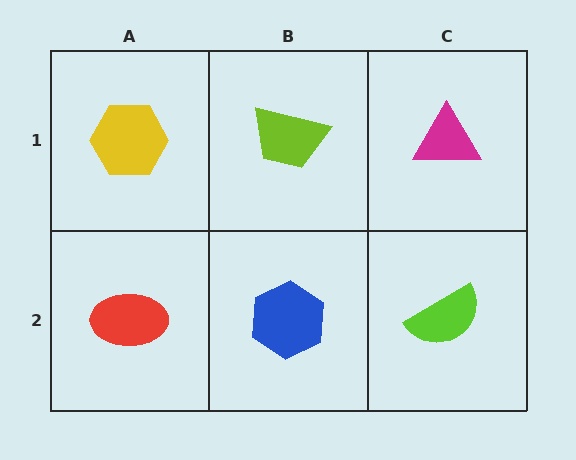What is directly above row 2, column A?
A yellow hexagon.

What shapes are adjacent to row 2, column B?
A lime trapezoid (row 1, column B), a red ellipse (row 2, column A), a lime semicircle (row 2, column C).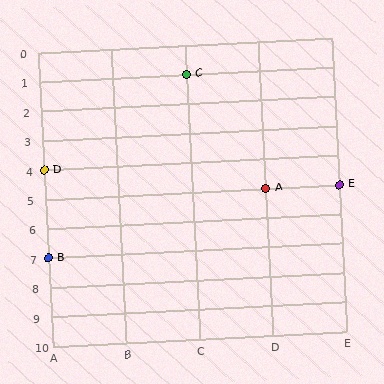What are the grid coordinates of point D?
Point D is at grid coordinates (A, 4).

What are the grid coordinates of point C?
Point C is at grid coordinates (C, 1).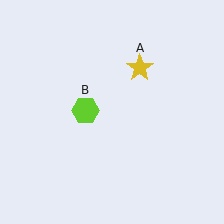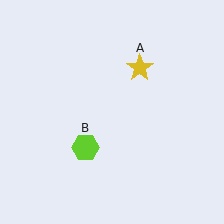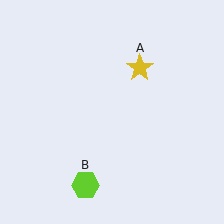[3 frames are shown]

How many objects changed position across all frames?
1 object changed position: lime hexagon (object B).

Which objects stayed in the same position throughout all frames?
Yellow star (object A) remained stationary.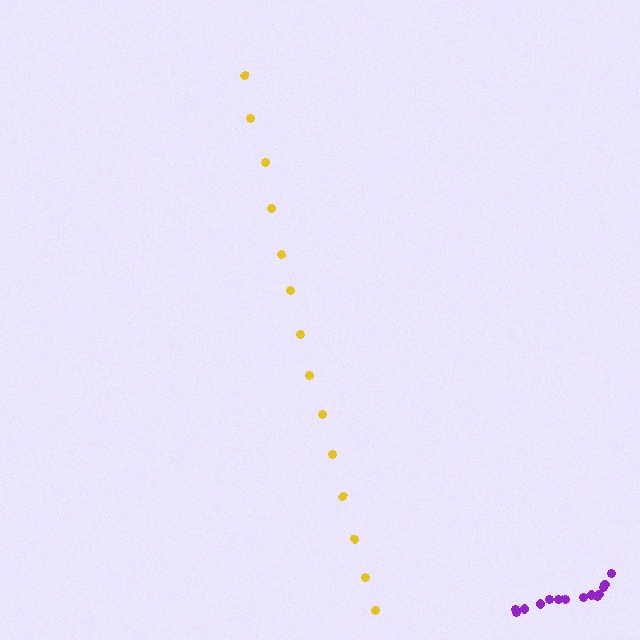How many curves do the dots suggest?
There are 2 distinct paths.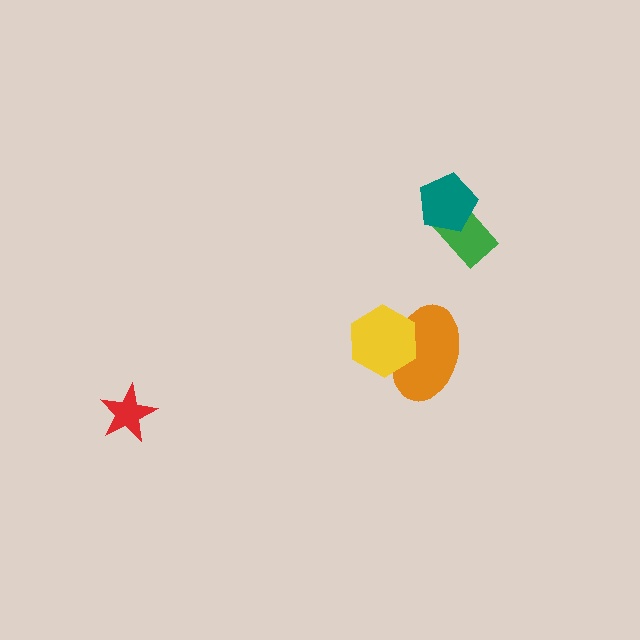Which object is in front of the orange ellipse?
The yellow hexagon is in front of the orange ellipse.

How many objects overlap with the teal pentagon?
1 object overlaps with the teal pentagon.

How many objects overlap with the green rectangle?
1 object overlaps with the green rectangle.